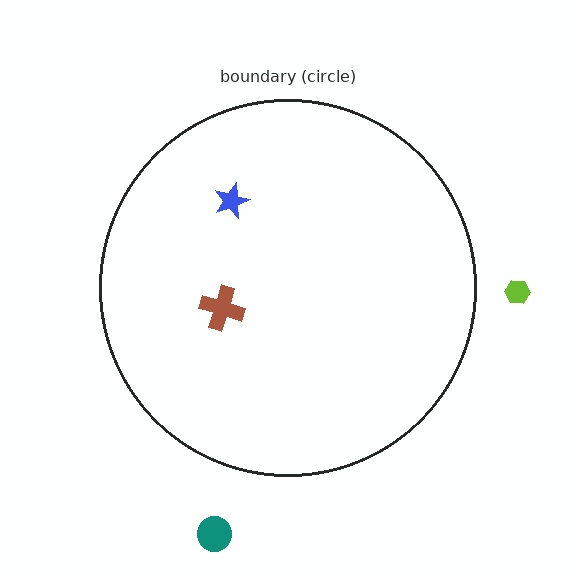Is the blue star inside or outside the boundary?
Inside.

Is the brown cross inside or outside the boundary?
Inside.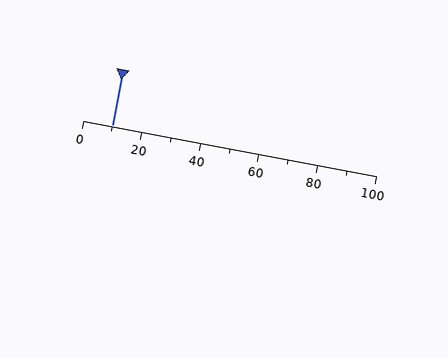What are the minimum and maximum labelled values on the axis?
The axis runs from 0 to 100.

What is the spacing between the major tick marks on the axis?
The major ticks are spaced 20 apart.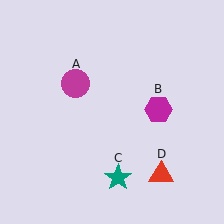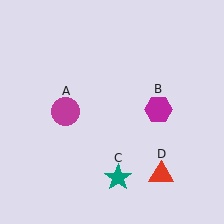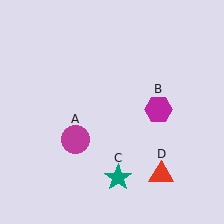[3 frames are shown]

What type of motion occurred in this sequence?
The magenta circle (object A) rotated counterclockwise around the center of the scene.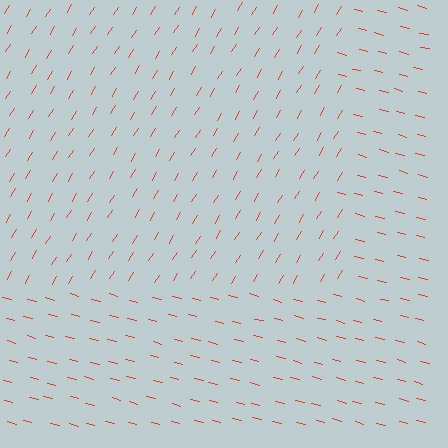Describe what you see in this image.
The image is filled with small red line segments. A rectangle region in the image has lines oriented differently from the surrounding lines, creating a visible texture boundary.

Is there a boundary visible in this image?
Yes, there is a texture boundary formed by a change in line orientation.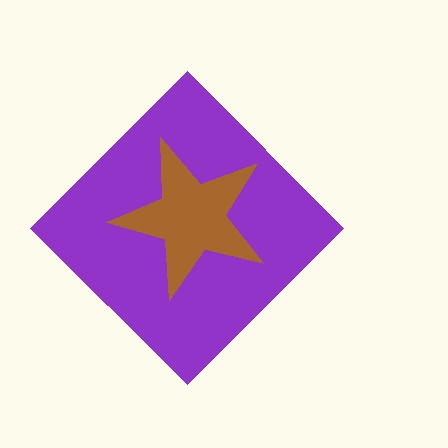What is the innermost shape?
The brown star.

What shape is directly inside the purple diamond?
The brown star.